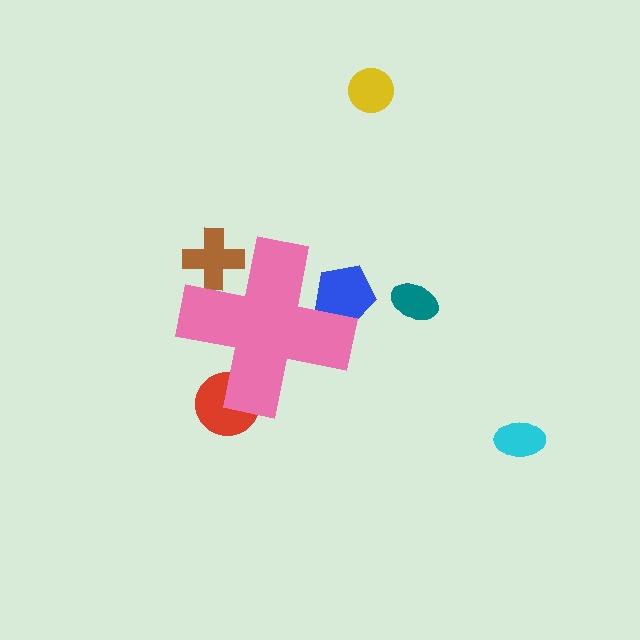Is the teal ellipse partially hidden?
No, the teal ellipse is fully visible.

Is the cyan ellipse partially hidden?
No, the cyan ellipse is fully visible.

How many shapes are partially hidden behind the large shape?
3 shapes are partially hidden.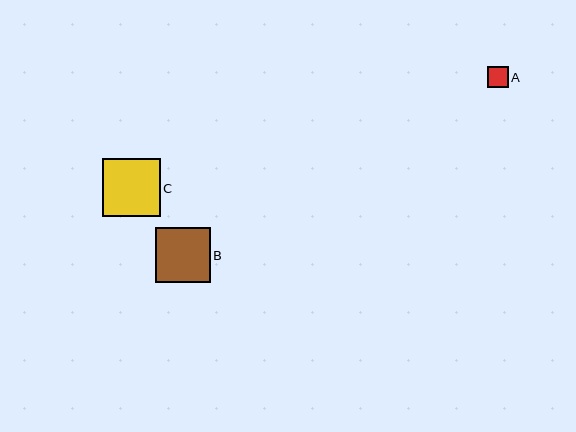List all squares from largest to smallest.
From largest to smallest: C, B, A.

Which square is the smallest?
Square A is the smallest with a size of approximately 21 pixels.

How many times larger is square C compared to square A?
Square C is approximately 2.8 times the size of square A.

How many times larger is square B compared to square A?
Square B is approximately 2.7 times the size of square A.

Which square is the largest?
Square C is the largest with a size of approximately 58 pixels.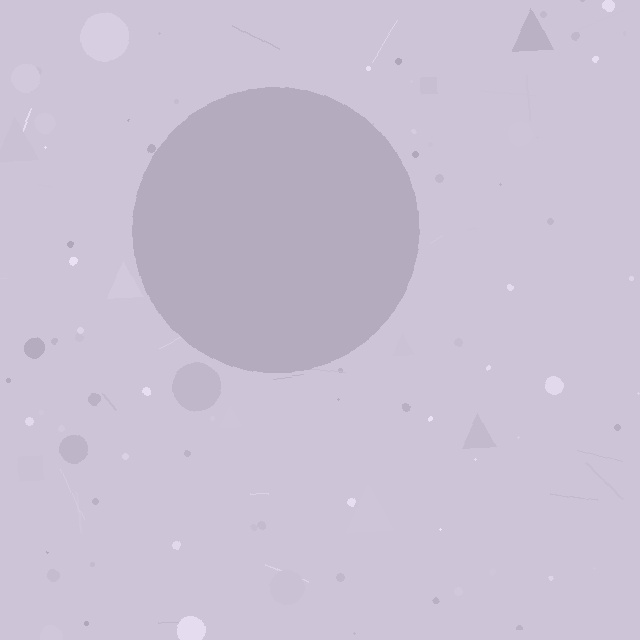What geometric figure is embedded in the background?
A circle is embedded in the background.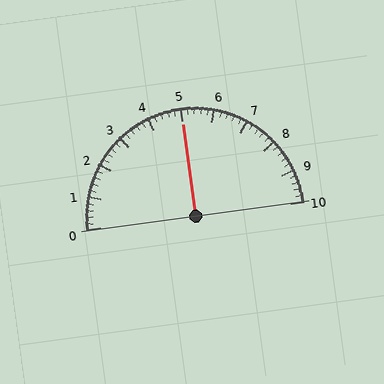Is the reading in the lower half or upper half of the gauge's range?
The reading is in the upper half of the range (0 to 10).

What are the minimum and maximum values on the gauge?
The gauge ranges from 0 to 10.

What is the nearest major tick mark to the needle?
The nearest major tick mark is 5.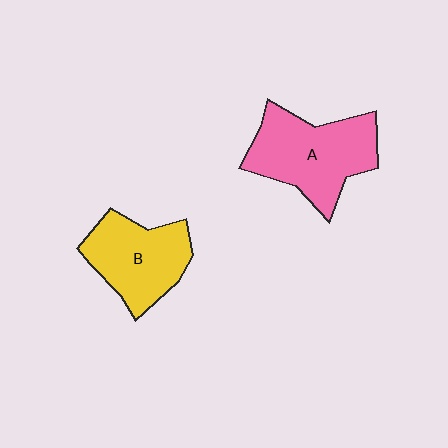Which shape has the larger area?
Shape A (pink).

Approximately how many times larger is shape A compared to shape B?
Approximately 1.2 times.